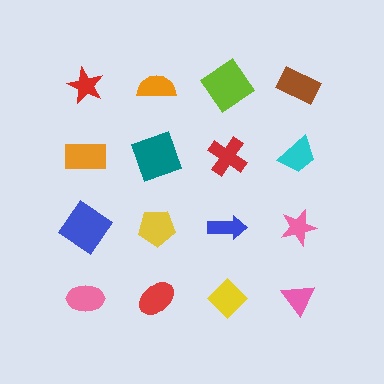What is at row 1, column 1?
A red star.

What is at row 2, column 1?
An orange rectangle.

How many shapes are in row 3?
4 shapes.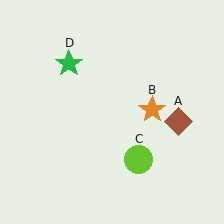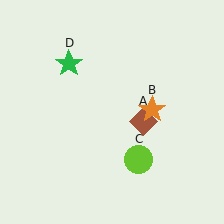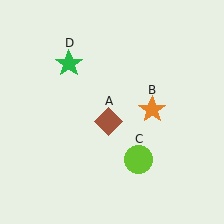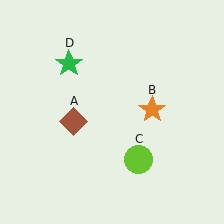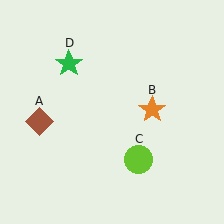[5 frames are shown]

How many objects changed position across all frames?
1 object changed position: brown diamond (object A).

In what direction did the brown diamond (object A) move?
The brown diamond (object A) moved left.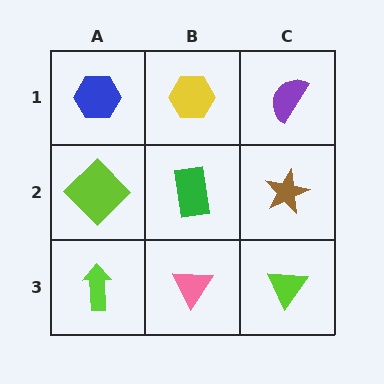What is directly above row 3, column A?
A lime diamond.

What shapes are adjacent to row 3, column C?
A brown star (row 2, column C), a pink triangle (row 3, column B).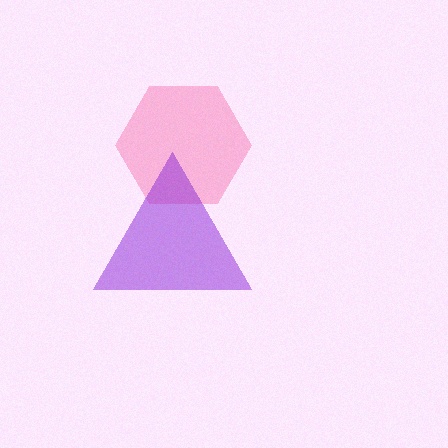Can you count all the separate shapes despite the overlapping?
Yes, there are 2 separate shapes.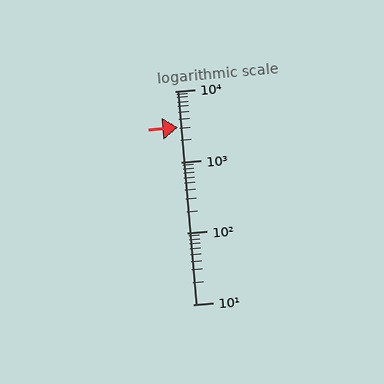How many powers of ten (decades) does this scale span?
The scale spans 3 decades, from 10 to 10000.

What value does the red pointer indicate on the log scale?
The pointer indicates approximately 3100.